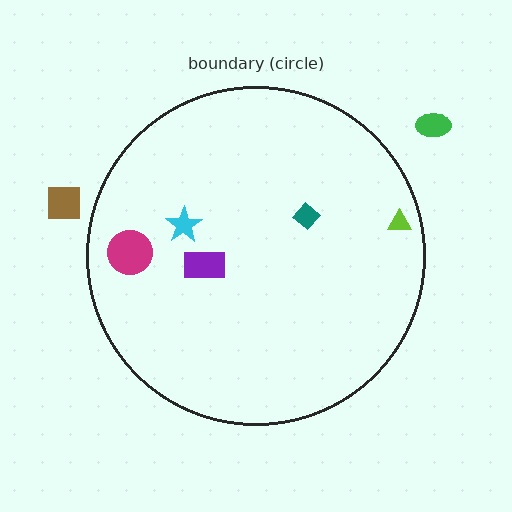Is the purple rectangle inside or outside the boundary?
Inside.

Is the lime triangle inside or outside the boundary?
Inside.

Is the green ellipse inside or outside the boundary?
Outside.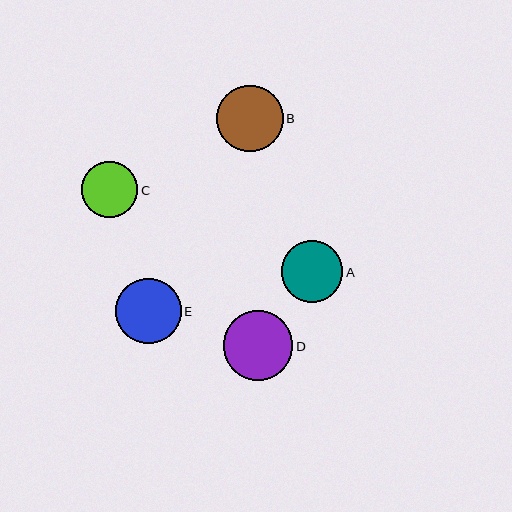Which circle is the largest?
Circle D is the largest with a size of approximately 69 pixels.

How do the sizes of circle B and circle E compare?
Circle B and circle E are approximately the same size.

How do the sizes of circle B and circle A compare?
Circle B and circle A are approximately the same size.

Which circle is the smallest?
Circle C is the smallest with a size of approximately 56 pixels.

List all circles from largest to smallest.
From largest to smallest: D, B, E, A, C.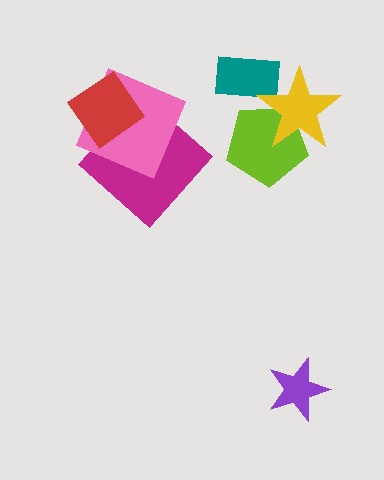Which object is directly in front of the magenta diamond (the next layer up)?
The pink square is directly in front of the magenta diamond.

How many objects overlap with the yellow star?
2 objects overlap with the yellow star.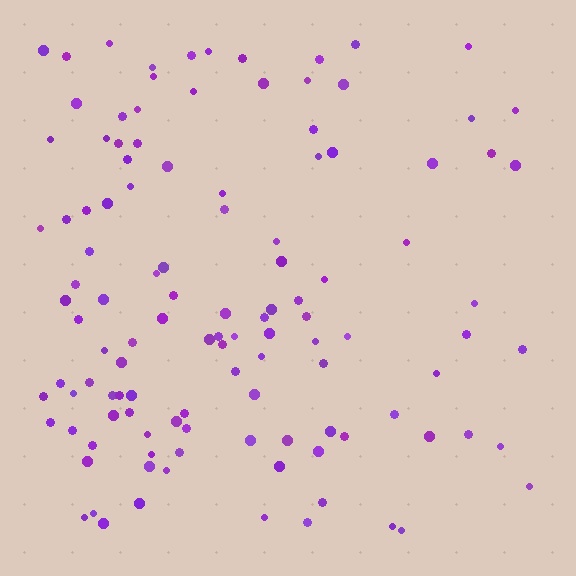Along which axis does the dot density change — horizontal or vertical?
Horizontal.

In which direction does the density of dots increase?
From right to left, with the left side densest.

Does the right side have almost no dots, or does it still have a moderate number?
Still a moderate number, just noticeably fewer than the left.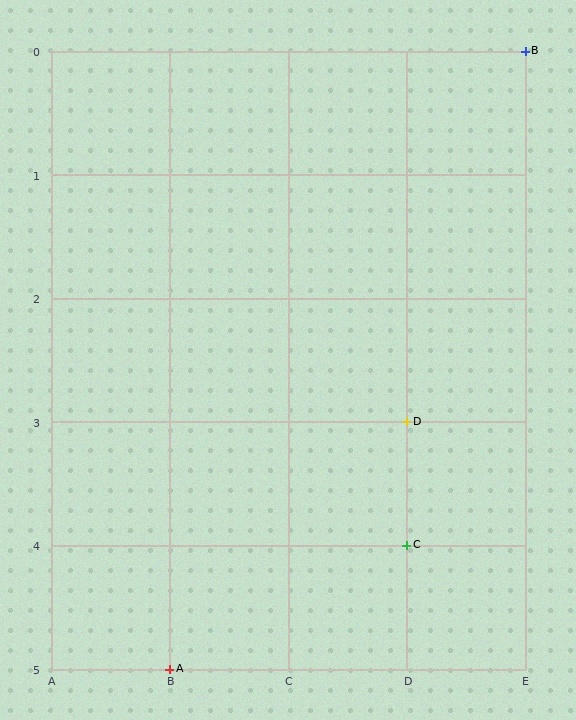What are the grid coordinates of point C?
Point C is at grid coordinates (D, 4).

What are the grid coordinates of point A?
Point A is at grid coordinates (B, 5).